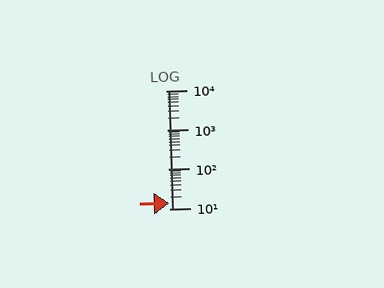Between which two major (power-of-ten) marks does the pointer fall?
The pointer is between 10 and 100.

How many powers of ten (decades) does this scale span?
The scale spans 3 decades, from 10 to 10000.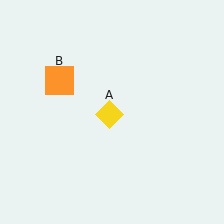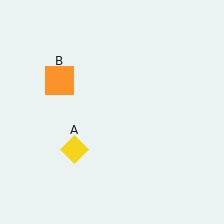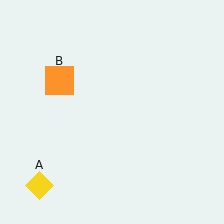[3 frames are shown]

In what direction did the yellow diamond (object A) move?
The yellow diamond (object A) moved down and to the left.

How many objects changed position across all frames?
1 object changed position: yellow diamond (object A).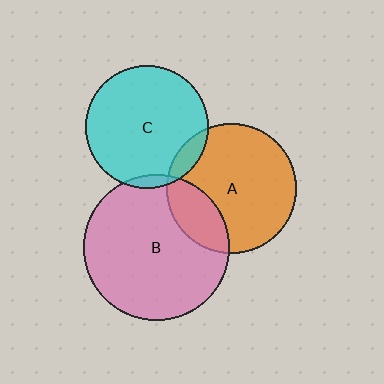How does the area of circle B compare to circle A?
Approximately 1.3 times.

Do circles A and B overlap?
Yes.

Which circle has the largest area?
Circle B (pink).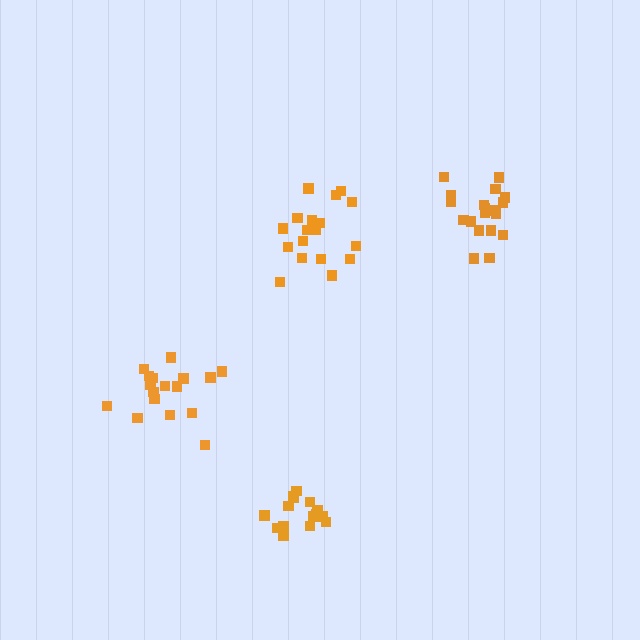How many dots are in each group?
Group 1: 15 dots, Group 2: 19 dots, Group 3: 18 dots, Group 4: 17 dots (69 total).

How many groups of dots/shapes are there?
There are 4 groups.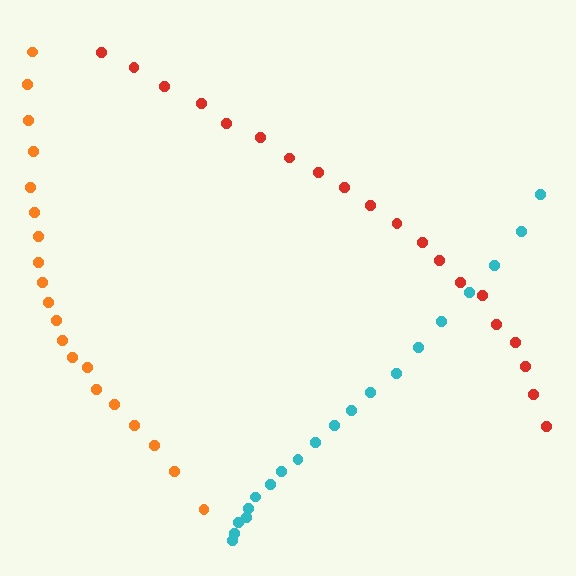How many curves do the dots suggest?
There are 3 distinct paths.